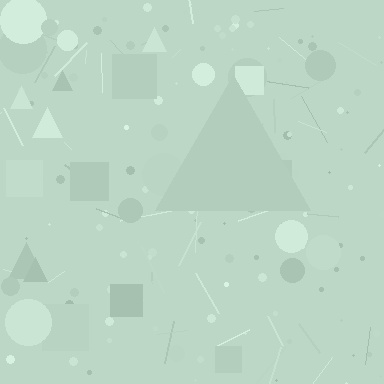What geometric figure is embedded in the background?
A triangle is embedded in the background.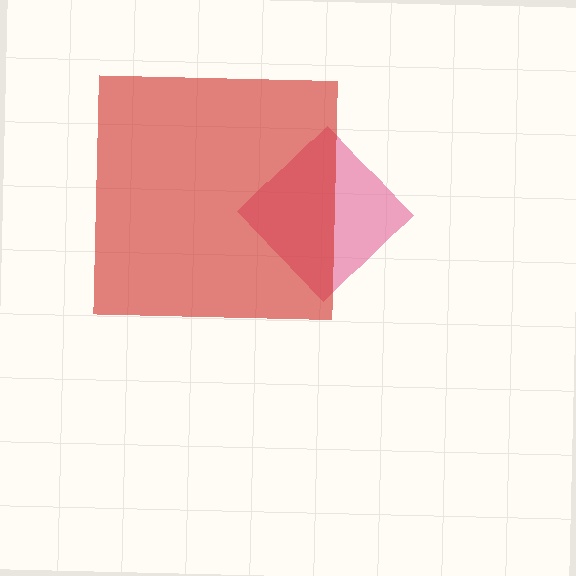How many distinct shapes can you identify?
There are 2 distinct shapes: a pink diamond, a red square.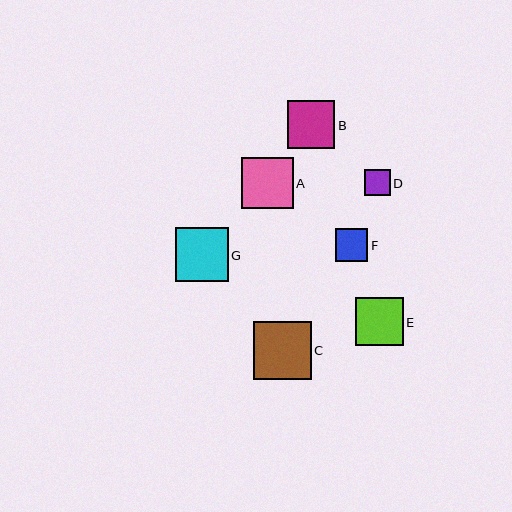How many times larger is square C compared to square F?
Square C is approximately 1.8 times the size of square F.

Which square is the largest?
Square C is the largest with a size of approximately 58 pixels.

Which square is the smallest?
Square D is the smallest with a size of approximately 26 pixels.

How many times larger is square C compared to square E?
Square C is approximately 1.2 times the size of square E.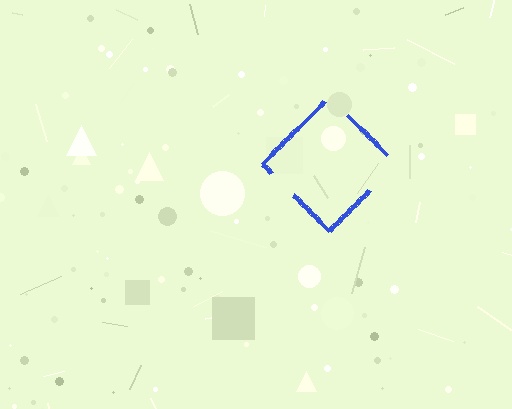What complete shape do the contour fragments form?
The contour fragments form a diamond.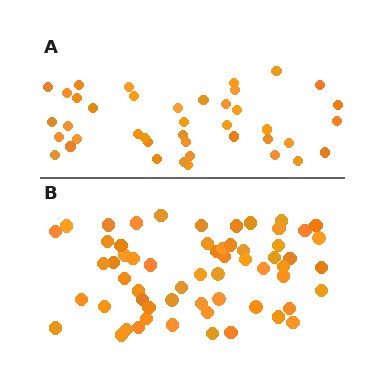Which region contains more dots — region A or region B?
Region B (the bottom region) has more dots.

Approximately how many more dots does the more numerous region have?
Region B has approximately 20 more dots than region A.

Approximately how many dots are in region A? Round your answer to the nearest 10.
About 40 dots. (The exact count is 41, which rounds to 40.)